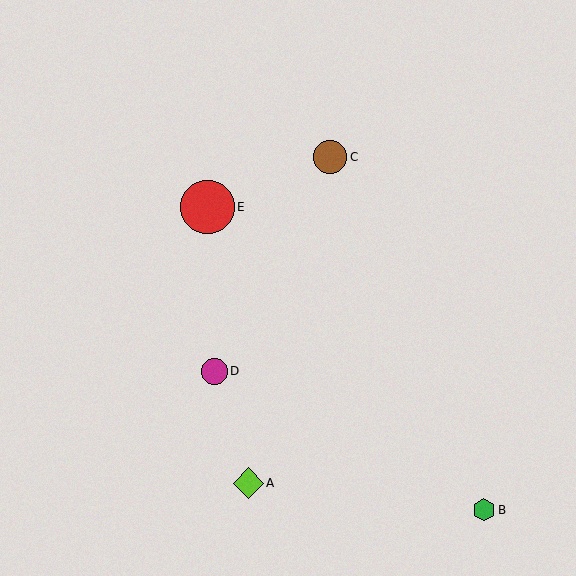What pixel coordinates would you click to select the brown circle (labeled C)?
Click at (330, 157) to select the brown circle C.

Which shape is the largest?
The red circle (labeled E) is the largest.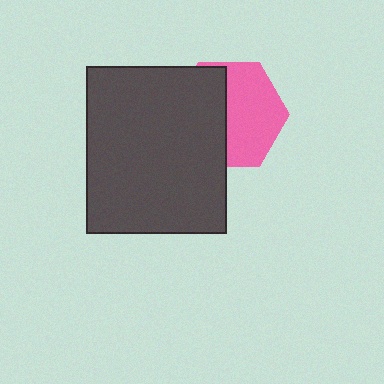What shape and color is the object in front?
The object in front is a dark gray rectangle.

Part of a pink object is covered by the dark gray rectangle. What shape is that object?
It is a hexagon.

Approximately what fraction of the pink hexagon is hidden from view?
Roughly 47% of the pink hexagon is hidden behind the dark gray rectangle.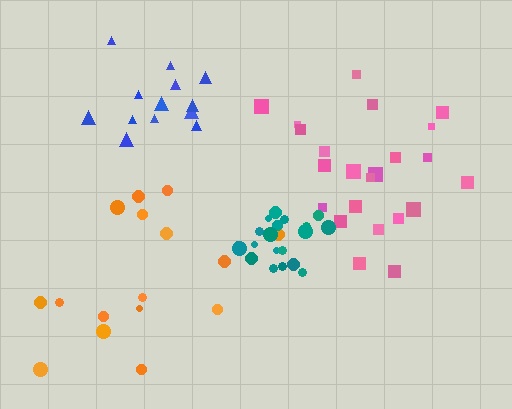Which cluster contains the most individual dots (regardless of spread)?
Pink (23).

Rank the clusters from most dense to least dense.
teal, blue, pink, orange.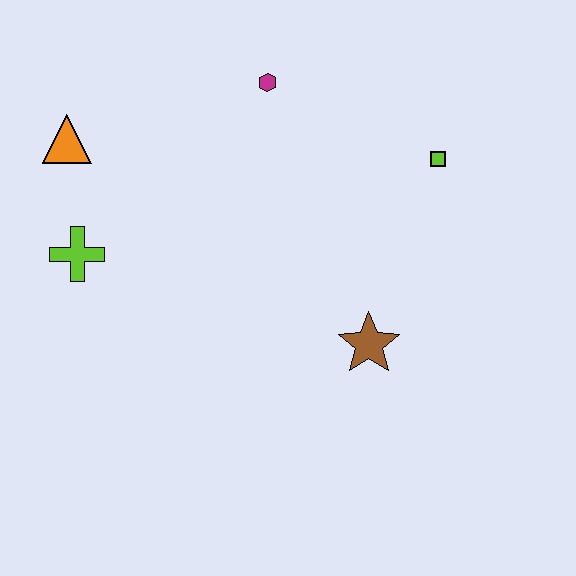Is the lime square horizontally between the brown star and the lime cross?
No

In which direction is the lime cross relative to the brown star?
The lime cross is to the left of the brown star.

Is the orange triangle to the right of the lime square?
No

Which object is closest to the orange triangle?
The lime cross is closest to the orange triangle.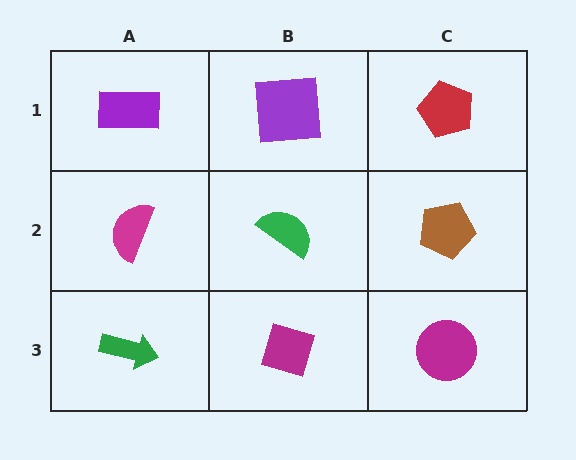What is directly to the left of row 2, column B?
A magenta semicircle.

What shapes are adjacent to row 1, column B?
A green semicircle (row 2, column B), a purple rectangle (row 1, column A), a red pentagon (row 1, column C).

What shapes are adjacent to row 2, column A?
A purple rectangle (row 1, column A), a green arrow (row 3, column A), a green semicircle (row 2, column B).